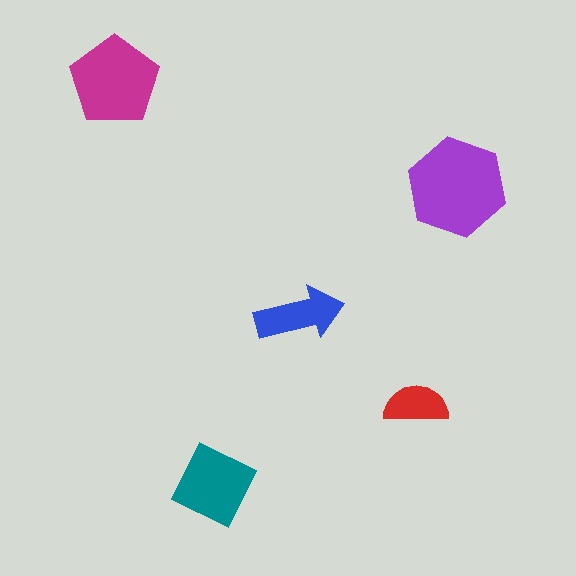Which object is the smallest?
The red semicircle.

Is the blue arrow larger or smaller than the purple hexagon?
Smaller.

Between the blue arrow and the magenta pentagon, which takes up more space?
The magenta pentagon.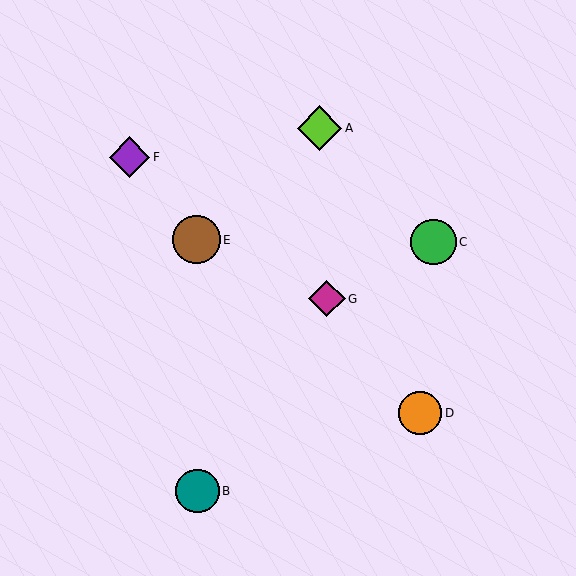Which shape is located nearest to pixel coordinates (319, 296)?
The magenta diamond (labeled G) at (327, 299) is nearest to that location.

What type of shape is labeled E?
Shape E is a brown circle.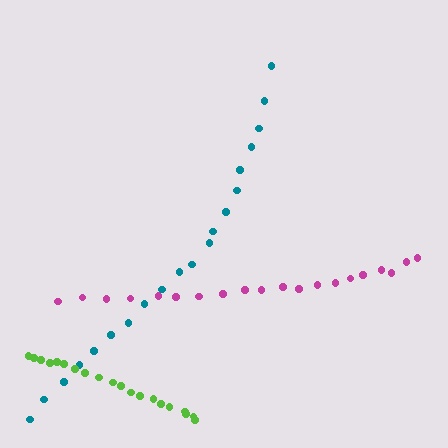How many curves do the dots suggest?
There are 3 distinct paths.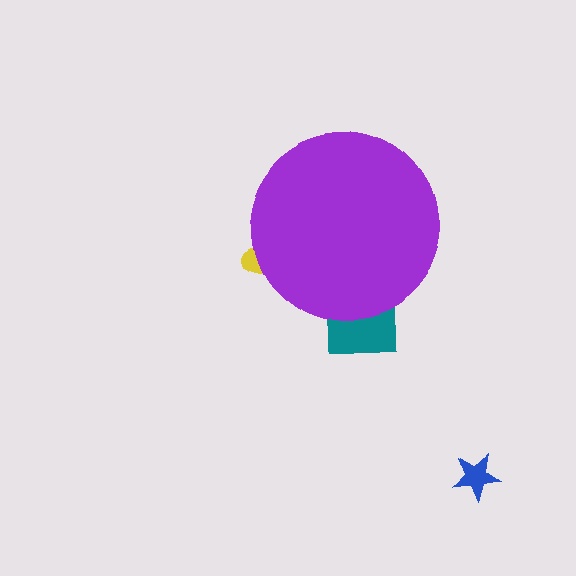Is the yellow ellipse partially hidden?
Yes, the yellow ellipse is partially hidden behind the purple circle.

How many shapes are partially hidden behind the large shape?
2 shapes are partially hidden.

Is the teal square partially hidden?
Yes, the teal square is partially hidden behind the purple circle.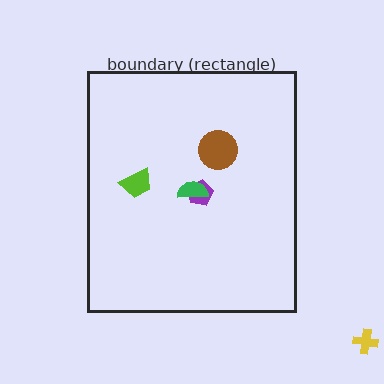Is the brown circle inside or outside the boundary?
Inside.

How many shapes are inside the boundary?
4 inside, 1 outside.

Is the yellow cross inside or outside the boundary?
Outside.